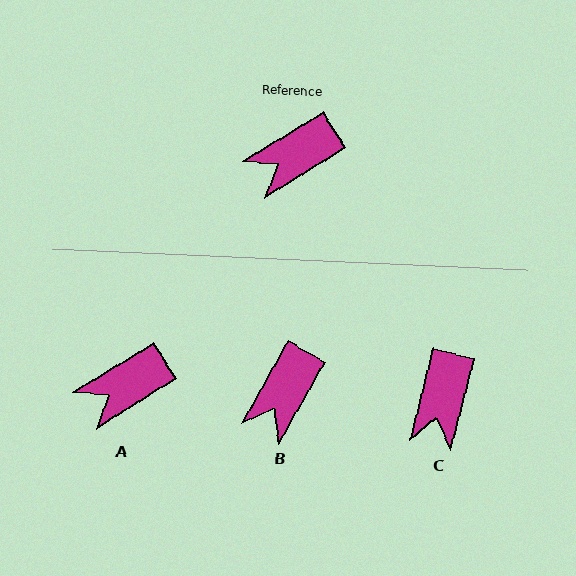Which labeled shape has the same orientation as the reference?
A.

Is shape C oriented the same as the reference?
No, it is off by about 44 degrees.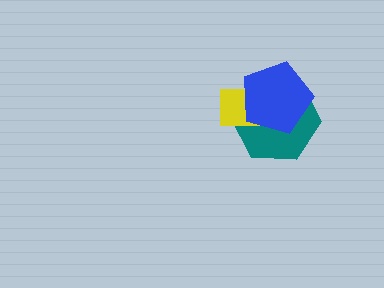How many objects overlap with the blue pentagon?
2 objects overlap with the blue pentagon.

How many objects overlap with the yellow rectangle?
2 objects overlap with the yellow rectangle.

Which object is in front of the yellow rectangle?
The blue pentagon is in front of the yellow rectangle.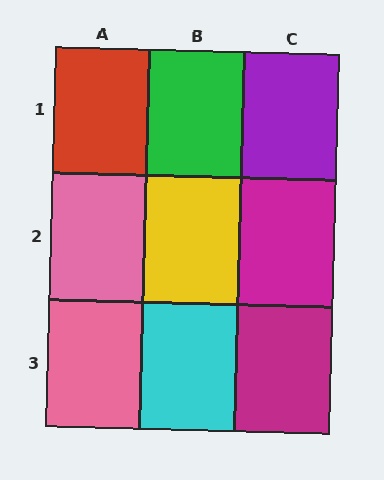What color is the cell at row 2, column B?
Yellow.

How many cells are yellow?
1 cell is yellow.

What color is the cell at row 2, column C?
Magenta.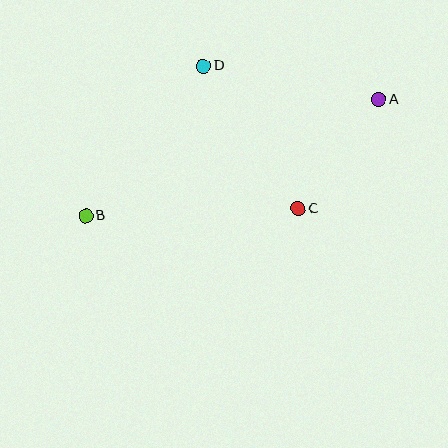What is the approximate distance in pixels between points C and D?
The distance between C and D is approximately 171 pixels.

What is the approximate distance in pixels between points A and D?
The distance between A and D is approximately 179 pixels.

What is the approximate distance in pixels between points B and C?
The distance between B and C is approximately 213 pixels.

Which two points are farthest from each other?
Points A and B are farthest from each other.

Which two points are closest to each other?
Points A and C are closest to each other.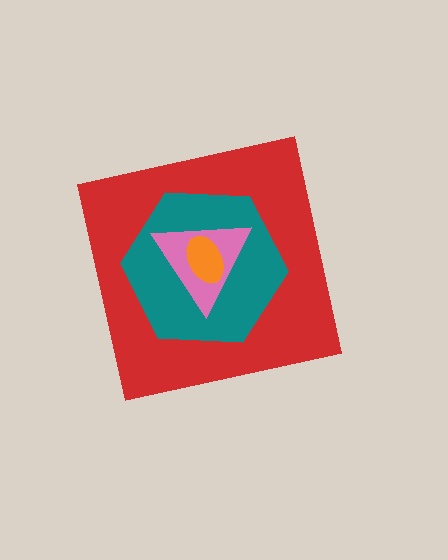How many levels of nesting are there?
4.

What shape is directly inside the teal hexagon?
The pink triangle.